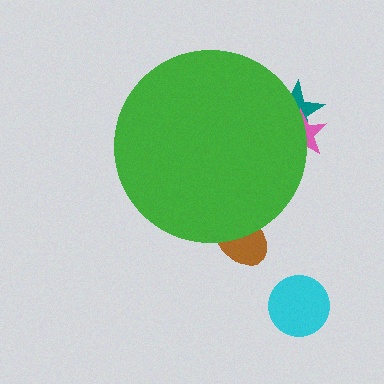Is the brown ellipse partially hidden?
Yes, the brown ellipse is partially hidden behind the green circle.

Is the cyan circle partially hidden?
No, the cyan circle is fully visible.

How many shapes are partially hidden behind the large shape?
3 shapes are partially hidden.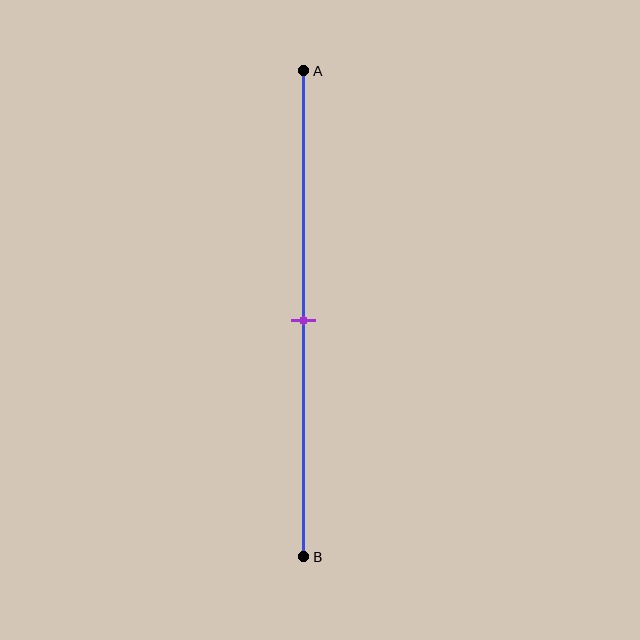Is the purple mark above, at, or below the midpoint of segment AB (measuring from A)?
The purple mark is approximately at the midpoint of segment AB.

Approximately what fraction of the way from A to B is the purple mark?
The purple mark is approximately 50% of the way from A to B.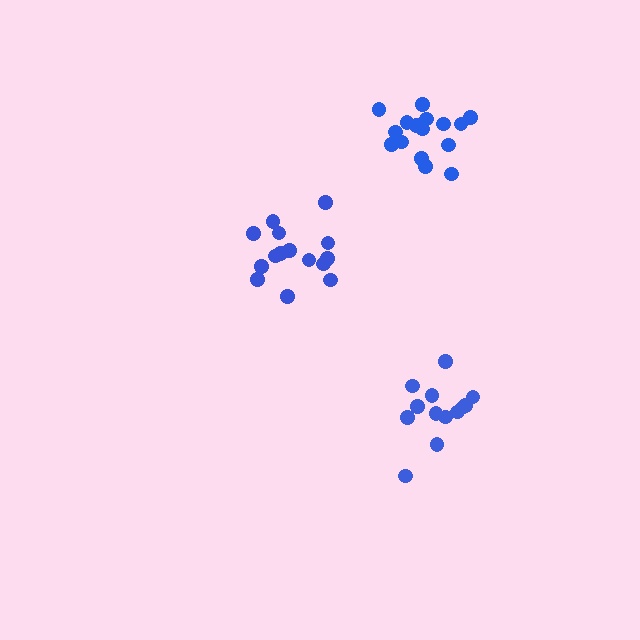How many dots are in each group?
Group 1: 13 dots, Group 2: 16 dots, Group 3: 15 dots (44 total).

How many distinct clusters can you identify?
There are 3 distinct clusters.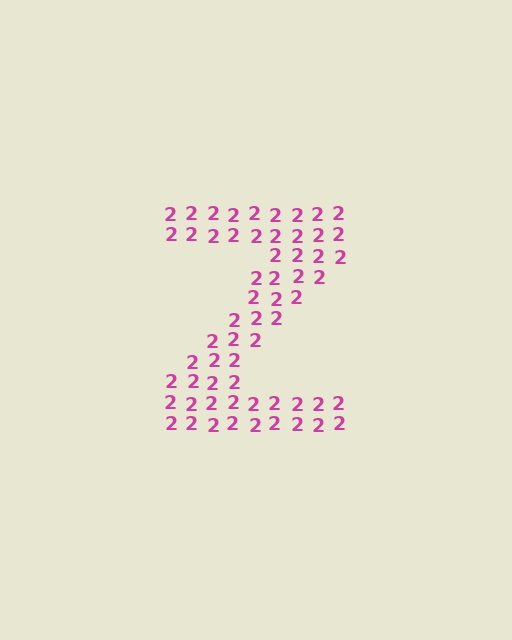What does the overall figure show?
The overall figure shows the letter Z.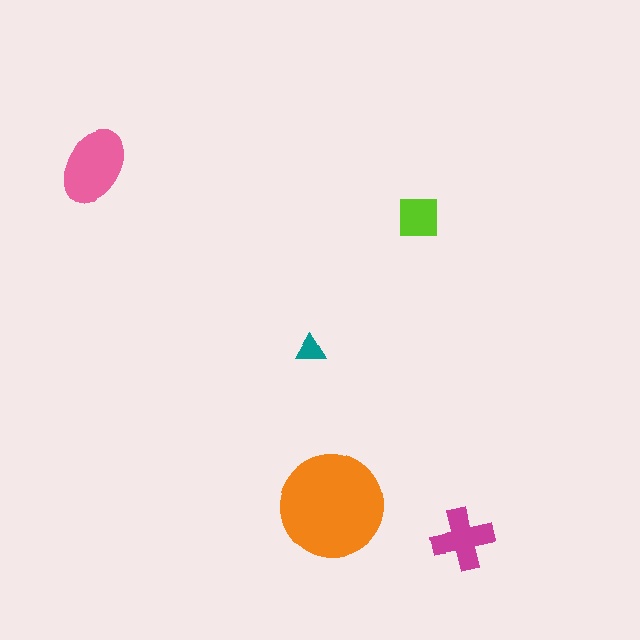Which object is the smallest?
The teal triangle.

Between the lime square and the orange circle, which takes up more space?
The orange circle.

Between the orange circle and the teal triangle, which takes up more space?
The orange circle.